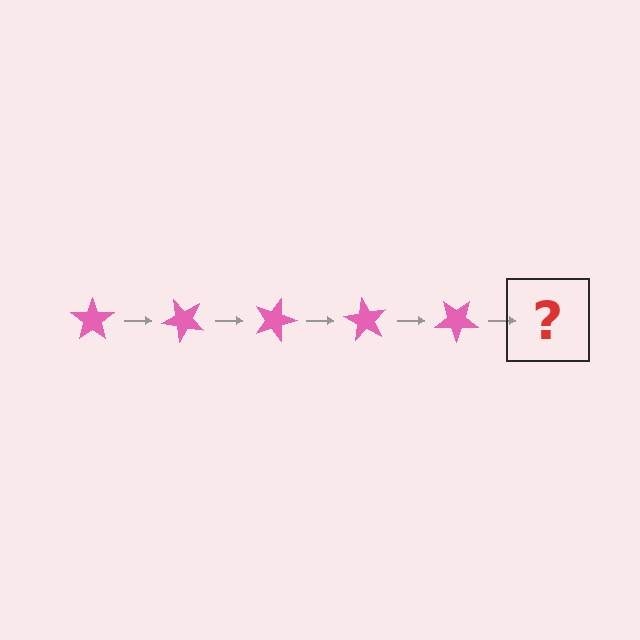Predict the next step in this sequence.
The next step is a pink star rotated 225 degrees.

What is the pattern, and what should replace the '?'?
The pattern is that the star rotates 45 degrees each step. The '?' should be a pink star rotated 225 degrees.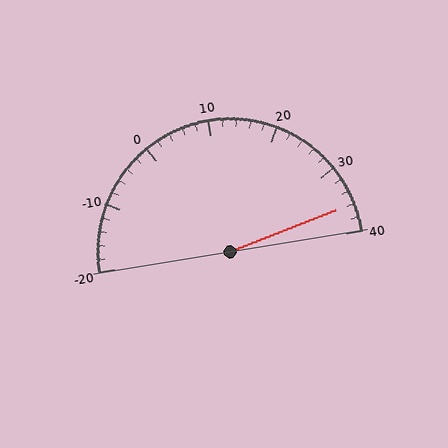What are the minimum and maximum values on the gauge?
The gauge ranges from -20 to 40.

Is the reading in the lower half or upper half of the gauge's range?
The reading is in the upper half of the range (-20 to 40).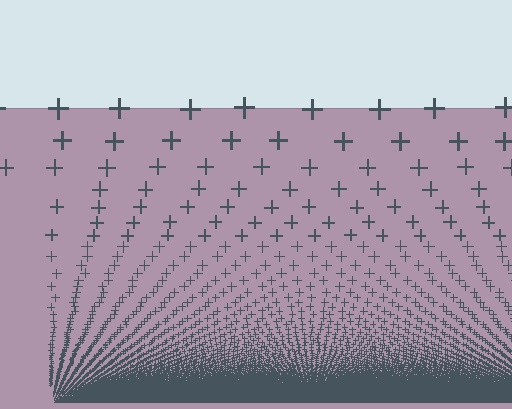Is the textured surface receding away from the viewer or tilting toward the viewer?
The surface appears to tilt toward the viewer. Texture elements get larger and sparser toward the top.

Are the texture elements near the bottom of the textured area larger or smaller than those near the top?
Smaller. The gradient is inverted — elements near the bottom are smaller and denser.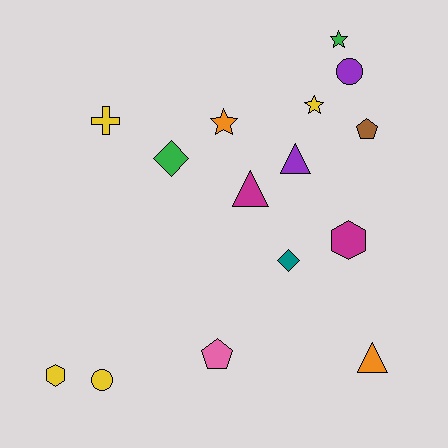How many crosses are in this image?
There is 1 cross.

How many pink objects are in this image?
There is 1 pink object.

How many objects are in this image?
There are 15 objects.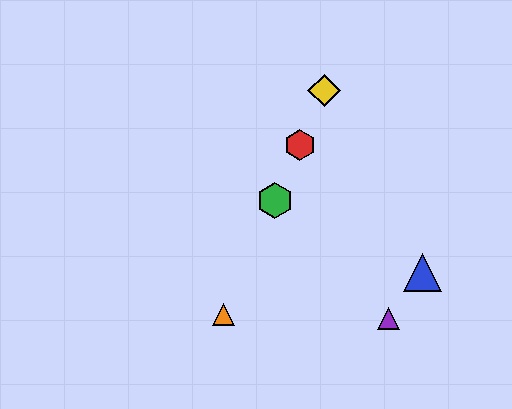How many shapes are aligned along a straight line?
4 shapes (the red hexagon, the green hexagon, the yellow diamond, the orange triangle) are aligned along a straight line.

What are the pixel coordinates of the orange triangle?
The orange triangle is at (224, 315).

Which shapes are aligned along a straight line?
The red hexagon, the green hexagon, the yellow diamond, the orange triangle are aligned along a straight line.